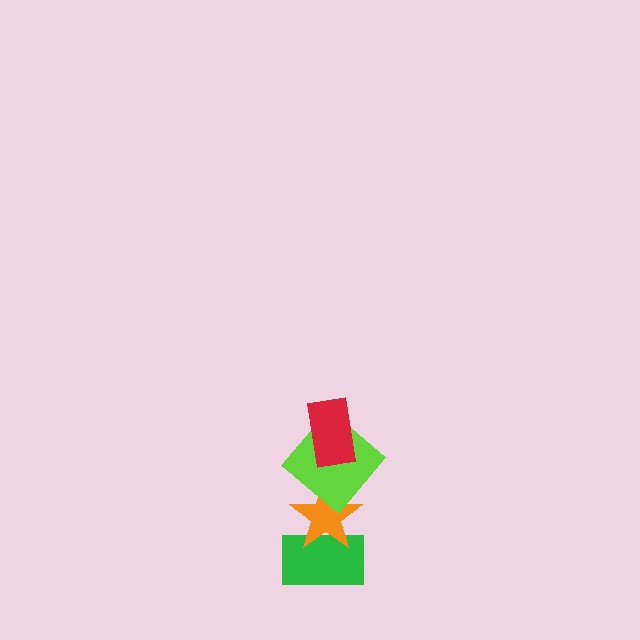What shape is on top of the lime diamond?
The red rectangle is on top of the lime diamond.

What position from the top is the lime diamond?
The lime diamond is 2nd from the top.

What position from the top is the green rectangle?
The green rectangle is 4th from the top.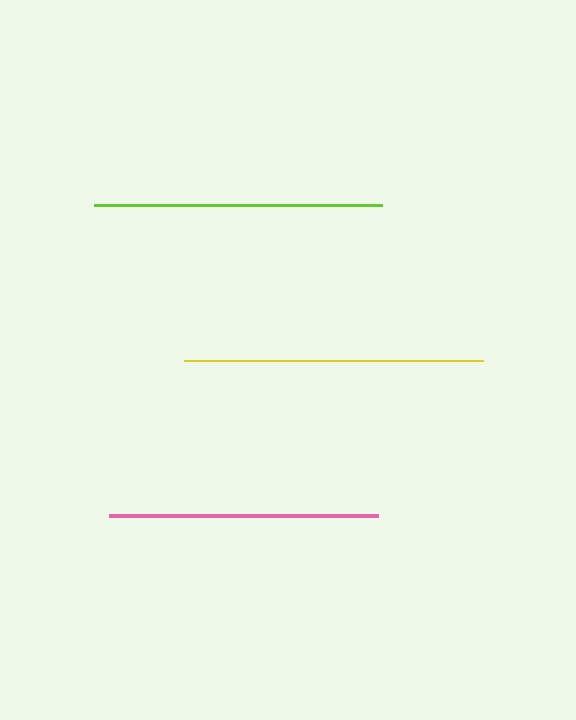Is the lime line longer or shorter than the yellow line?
The yellow line is longer than the lime line.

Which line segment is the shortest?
The pink line is the shortest at approximately 269 pixels.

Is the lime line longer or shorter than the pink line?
The lime line is longer than the pink line.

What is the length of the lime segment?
The lime segment is approximately 288 pixels long.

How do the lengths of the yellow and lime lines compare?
The yellow and lime lines are approximately the same length.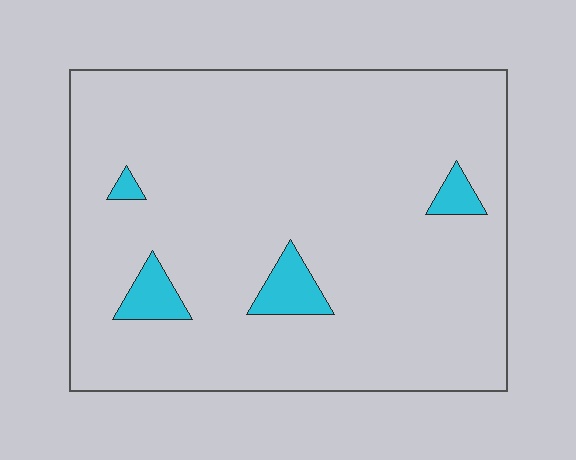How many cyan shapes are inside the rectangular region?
4.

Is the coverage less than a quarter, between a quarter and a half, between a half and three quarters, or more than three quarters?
Less than a quarter.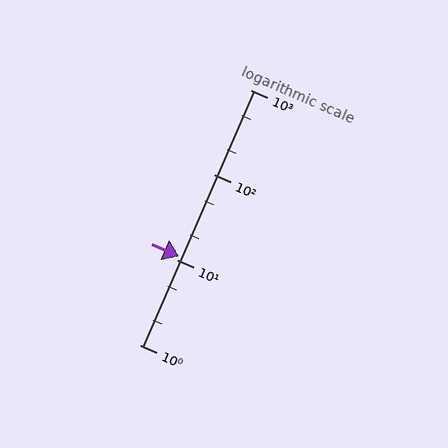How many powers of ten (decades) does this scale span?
The scale spans 3 decades, from 1 to 1000.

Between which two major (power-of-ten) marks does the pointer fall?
The pointer is between 10 and 100.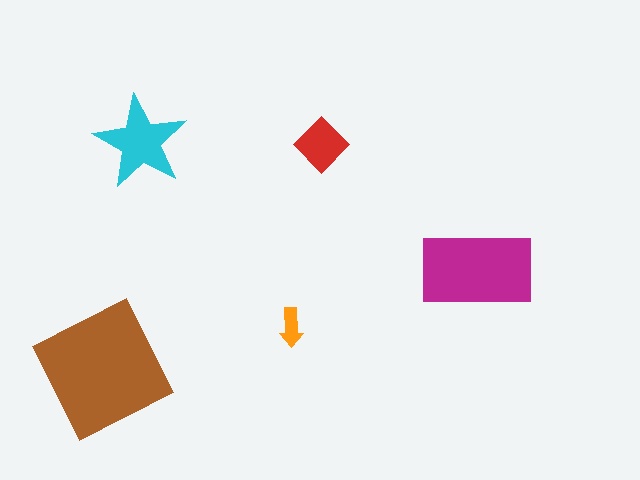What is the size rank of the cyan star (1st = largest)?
3rd.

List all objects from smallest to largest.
The orange arrow, the red diamond, the cyan star, the magenta rectangle, the brown square.